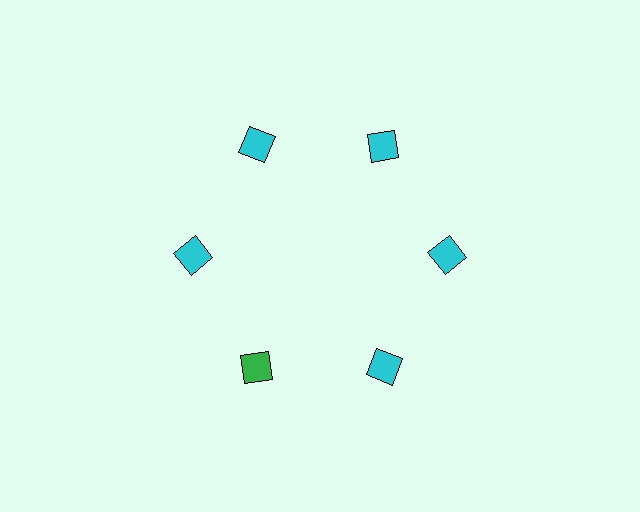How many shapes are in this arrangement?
There are 6 shapes arranged in a ring pattern.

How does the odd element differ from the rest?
It has a different color: green instead of cyan.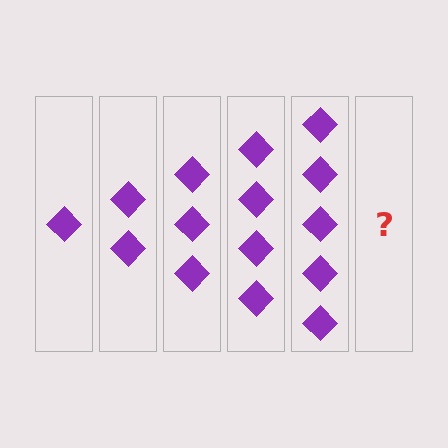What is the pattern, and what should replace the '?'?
The pattern is that each step adds one more diamond. The '?' should be 6 diamonds.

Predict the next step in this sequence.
The next step is 6 diamonds.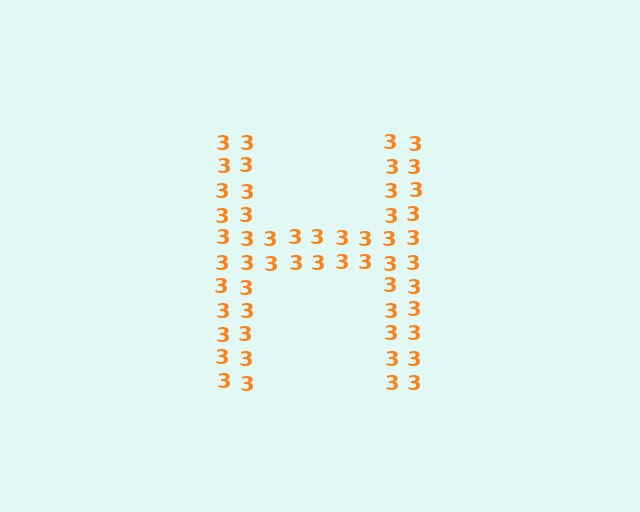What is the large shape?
The large shape is the letter H.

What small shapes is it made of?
It is made of small digit 3's.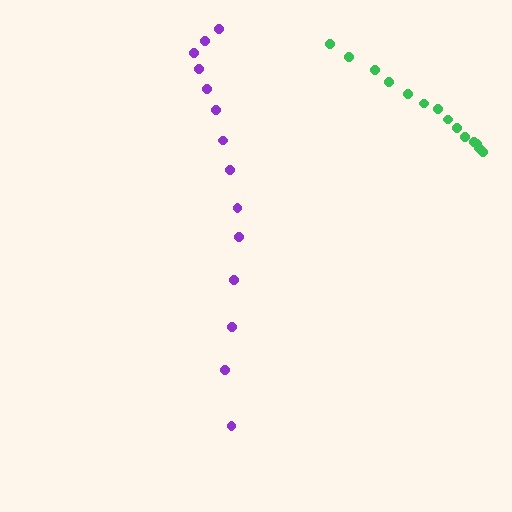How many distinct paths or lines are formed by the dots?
There are 2 distinct paths.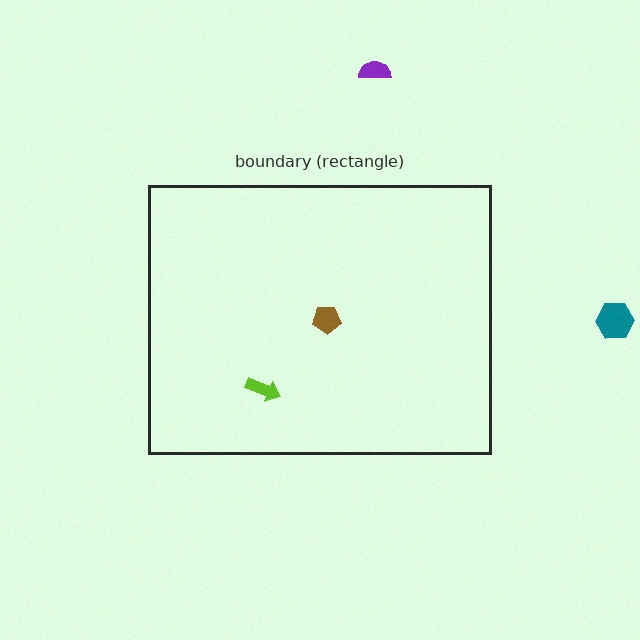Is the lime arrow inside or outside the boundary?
Inside.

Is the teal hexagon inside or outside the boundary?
Outside.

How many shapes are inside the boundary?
2 inside, 2 outside.